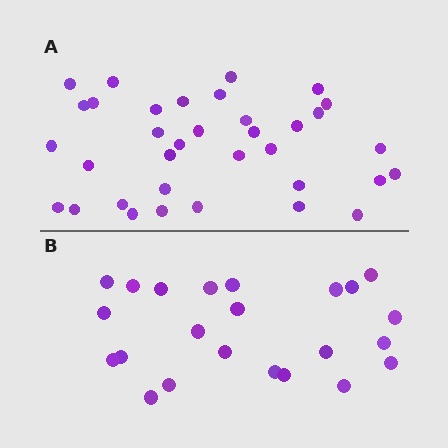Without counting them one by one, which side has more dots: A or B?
Region A (the top region) has more dots.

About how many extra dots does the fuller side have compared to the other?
Region A has roughly 12 or so more dots than region B.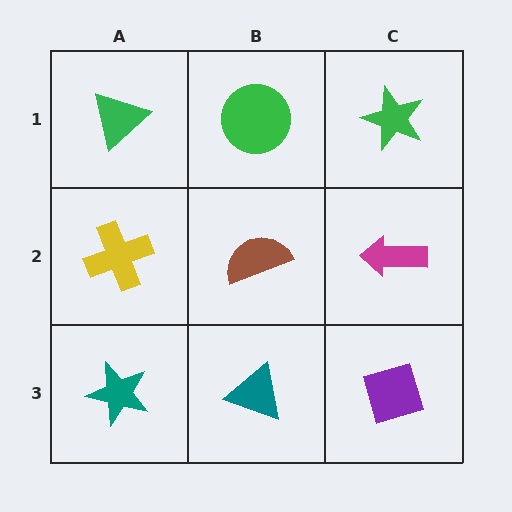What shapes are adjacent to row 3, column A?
A yellow cross (row 2, column A), a teal triangle (row 3, column B).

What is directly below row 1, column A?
A yellow cross.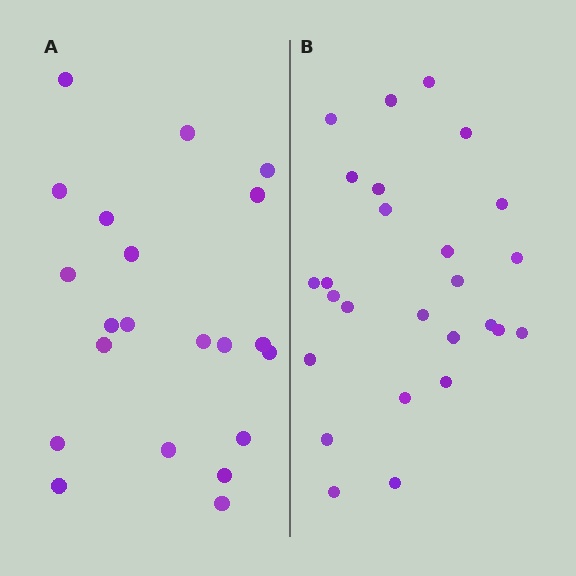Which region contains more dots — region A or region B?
Region B (the right region) has more dots.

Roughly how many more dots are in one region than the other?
Region B has about 5 more dots than region A.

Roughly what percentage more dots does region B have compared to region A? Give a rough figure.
About 25% more.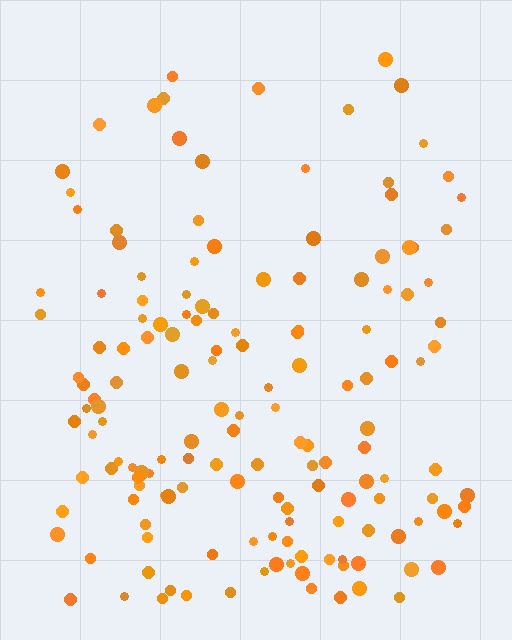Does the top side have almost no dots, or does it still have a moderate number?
Still a moderate number, just noticeably fewer than the bottom.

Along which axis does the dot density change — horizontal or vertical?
Vertical.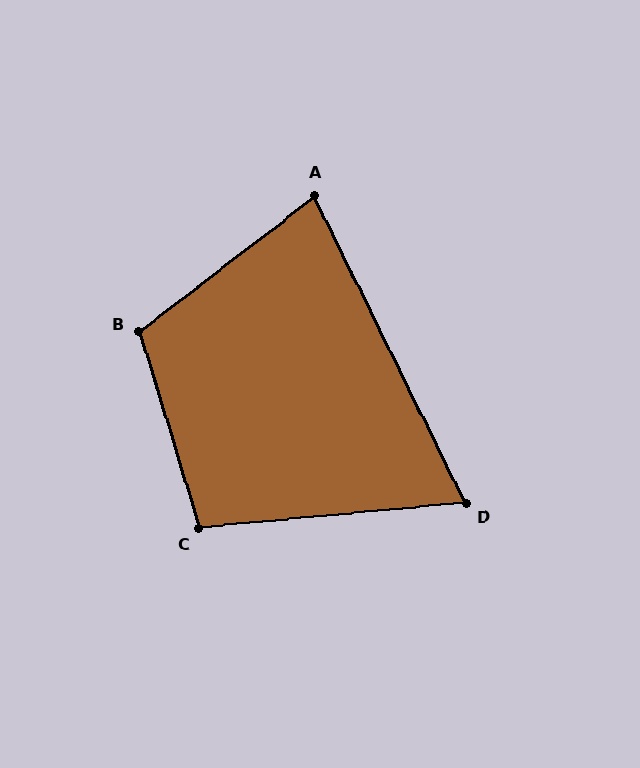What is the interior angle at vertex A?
Approximately 79 degrees (acute).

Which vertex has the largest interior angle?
B, at approximately 111 degrees.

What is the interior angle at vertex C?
Approximately 101 degrees (obtuse).